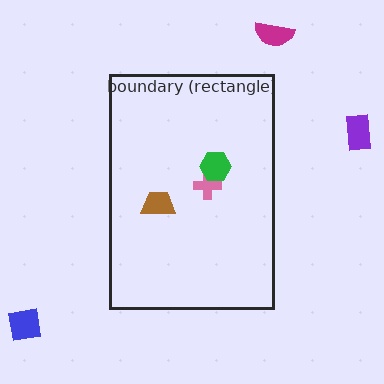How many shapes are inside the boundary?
3 inside, 3 outside.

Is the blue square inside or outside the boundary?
Outside.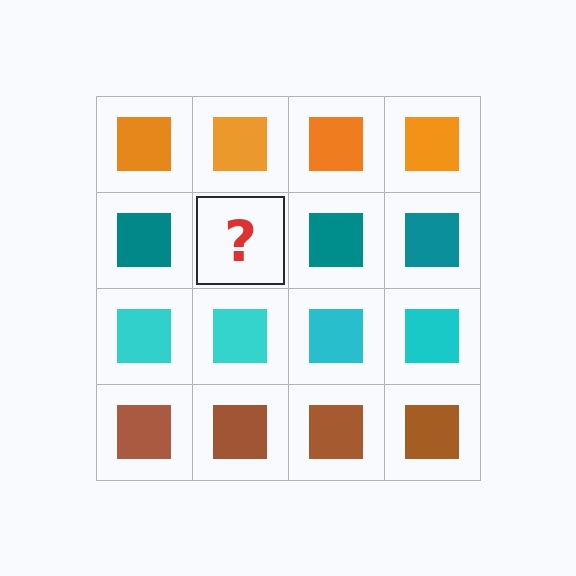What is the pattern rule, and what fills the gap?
The rule is that each row has a consistent color. The gap should be filled with a teal square.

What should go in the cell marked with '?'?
The missing cell should contain a teal square.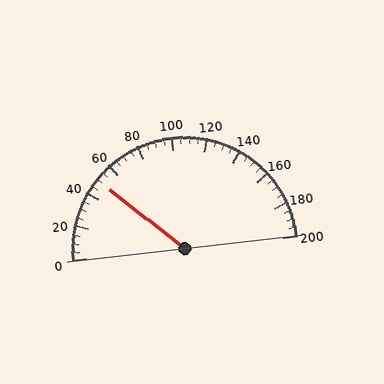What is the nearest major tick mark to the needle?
The nearest major tick mark is 40.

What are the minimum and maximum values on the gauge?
The gauge ranges from 0 to 200.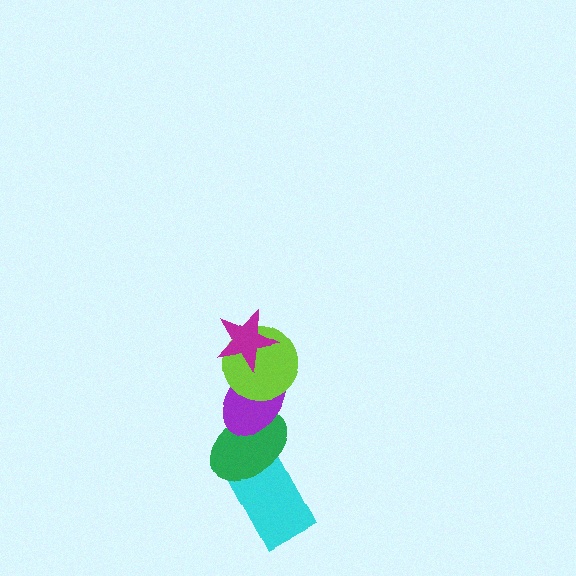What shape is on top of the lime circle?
The magenta star is on top of the lime circle.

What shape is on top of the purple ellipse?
The lime circle is on top of the purple ellipse.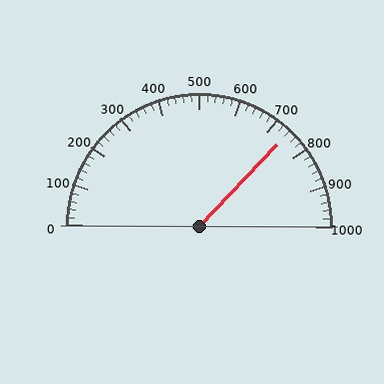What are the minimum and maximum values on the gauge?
The gauge ranges from 0 to 1000.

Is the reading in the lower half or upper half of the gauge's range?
The reading is in the upper half of the range (0 to 1000).